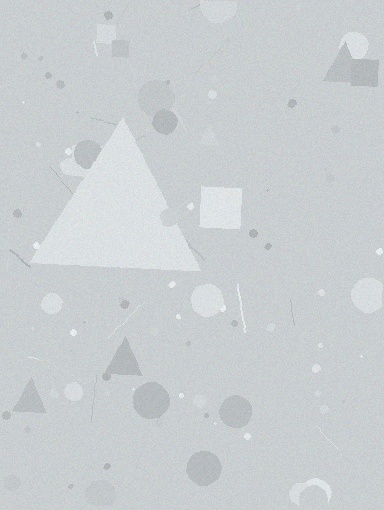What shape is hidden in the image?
A triangle is hidden in the image.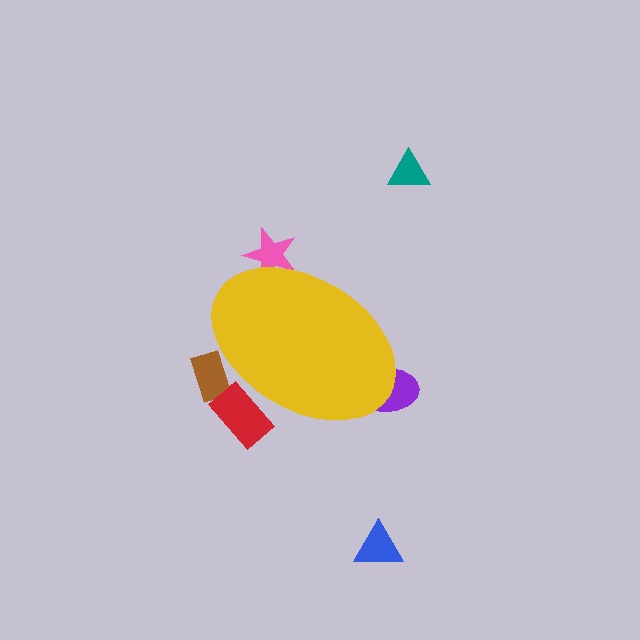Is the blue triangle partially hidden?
No, the blue triangle is fully visible.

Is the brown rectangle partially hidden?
Yes, the brown rectangle is partially hidden behind the yellow ellipse.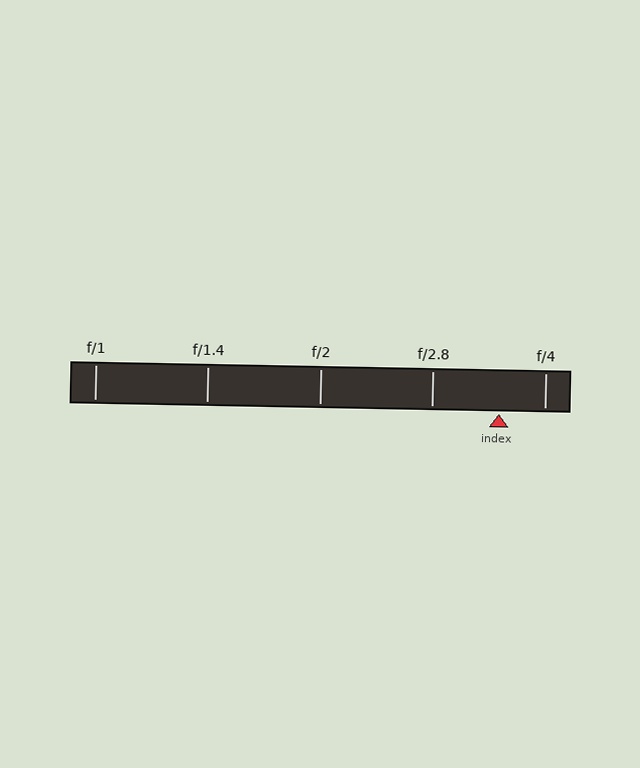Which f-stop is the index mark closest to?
The index mark is closest to f/4.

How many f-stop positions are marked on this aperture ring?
There are 5 f-stop positions marked.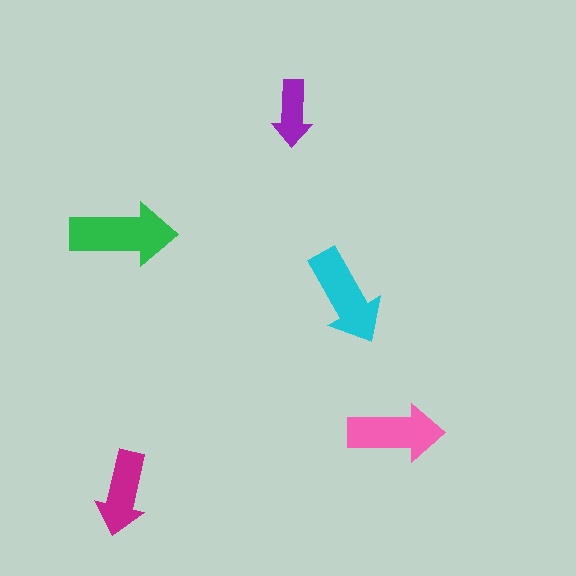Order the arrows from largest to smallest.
the green one, the cyan one, the pink one, the magenta one, the purple one.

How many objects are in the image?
There are 5 objects in the image.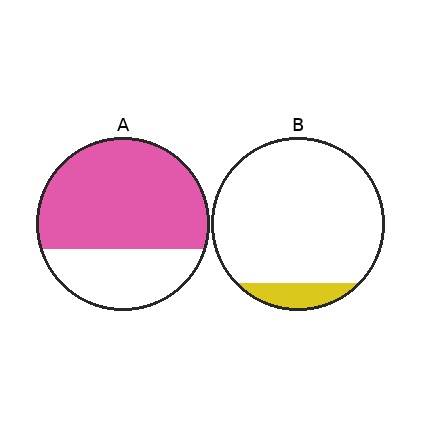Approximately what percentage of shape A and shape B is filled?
A is approximately 70% and B is approximately 10%.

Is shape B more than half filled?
No.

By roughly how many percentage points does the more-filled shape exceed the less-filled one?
By roughly 60 percentage points (A over B).